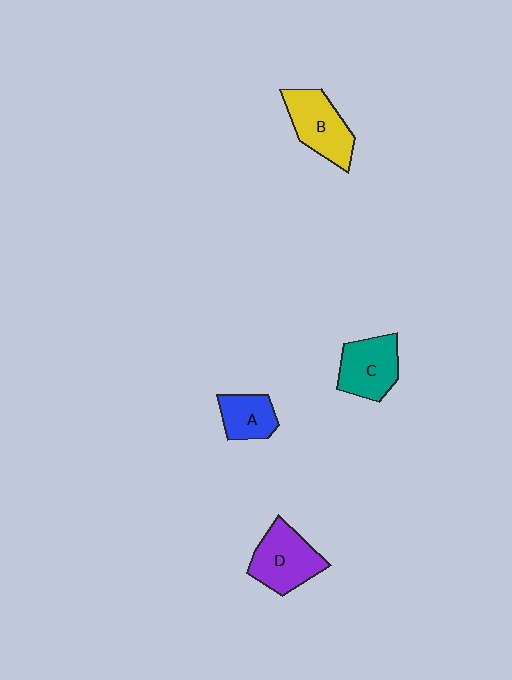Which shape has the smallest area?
Shape A (blue).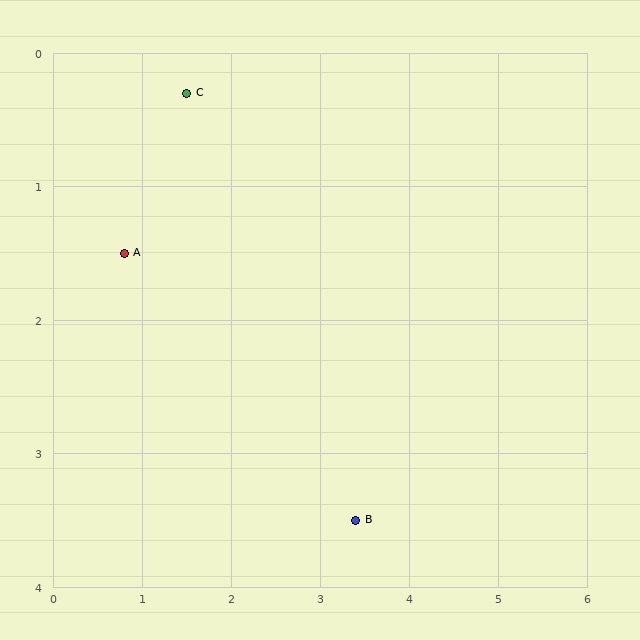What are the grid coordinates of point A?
Point A is at approximately (0.8, 1.5).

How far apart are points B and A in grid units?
Points B and A are about 3.3 grid units apart.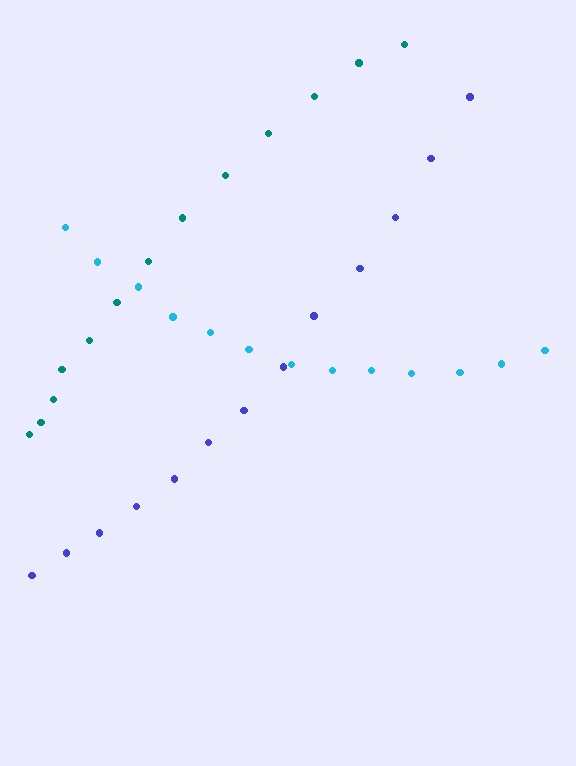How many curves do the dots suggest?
There are 3 distinct paths.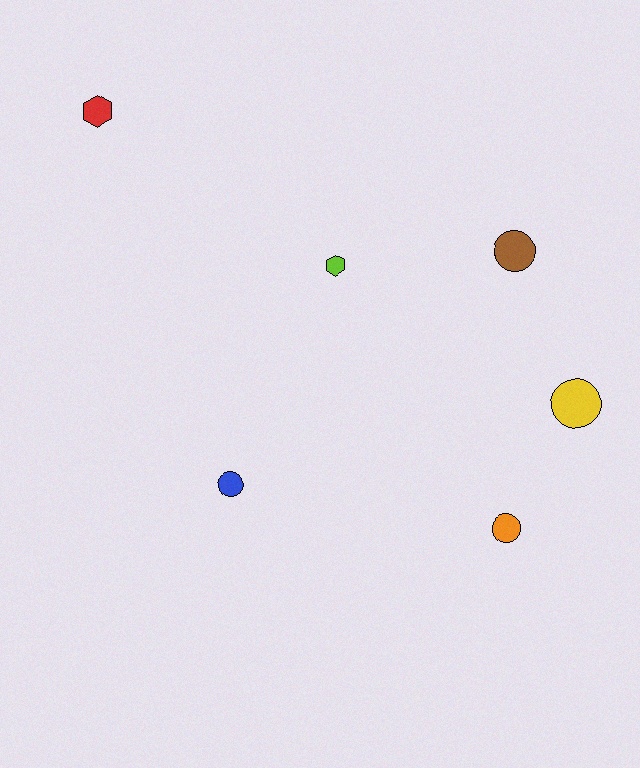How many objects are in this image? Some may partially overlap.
There are 6 objects.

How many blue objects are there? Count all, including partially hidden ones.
There is 1 blue object.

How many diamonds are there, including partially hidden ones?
There are no diamonds.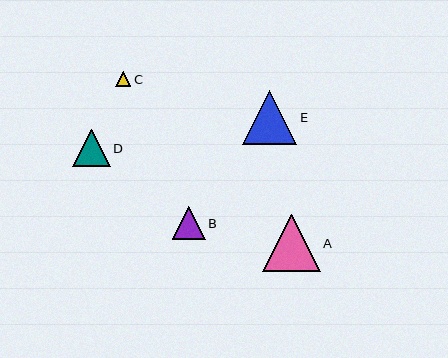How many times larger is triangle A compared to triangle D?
Triangle A is approximately 1.5 times the size of triangle D.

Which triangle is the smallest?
Triangle C is the smallest with a size of approximately 15 pixels.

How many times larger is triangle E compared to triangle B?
Triangle E is approximately 1.6 times the size of triangle B.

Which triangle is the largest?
Triangle A is the largest with a size of approximately 57 pixels.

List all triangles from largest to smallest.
From largest to smallest: A, E, D, B, C.